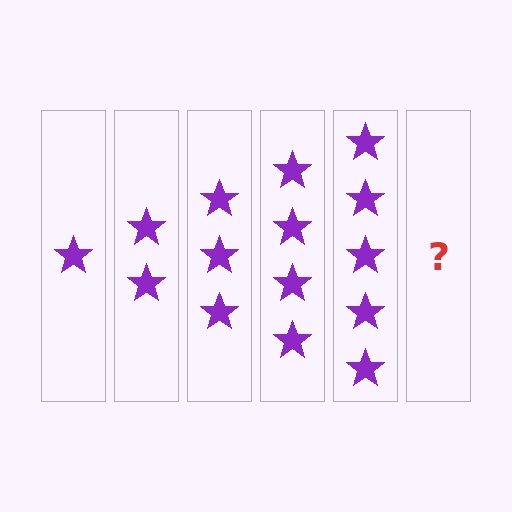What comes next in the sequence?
The next element should be 6 stars.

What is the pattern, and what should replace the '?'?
The pattern is that each step adds one more star. The '?' should be 6 stars.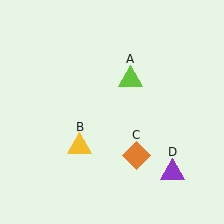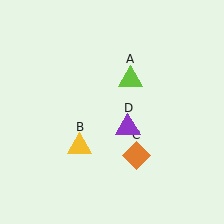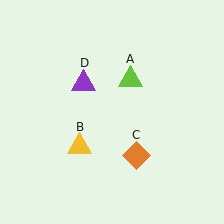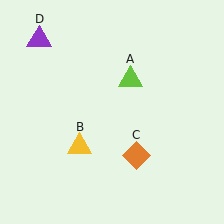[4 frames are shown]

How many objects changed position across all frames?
1 object changed position: purple triangle (object D).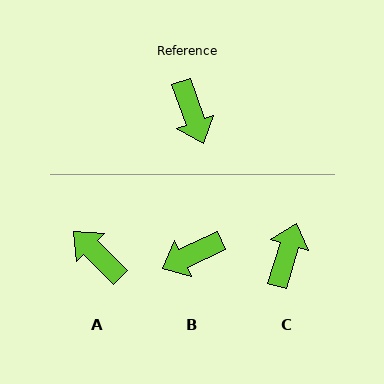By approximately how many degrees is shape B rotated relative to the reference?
Approximately 85 degrees clockwise.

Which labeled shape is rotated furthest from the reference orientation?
A, about 155 degrees away.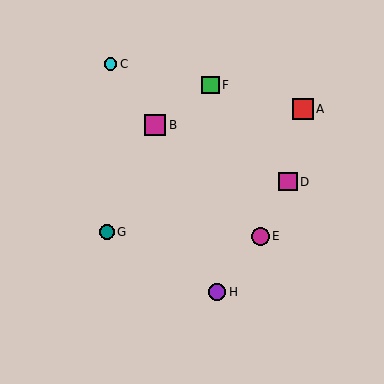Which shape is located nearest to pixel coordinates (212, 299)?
The purple circle (labeled H) at (217, 292) is nearest to that location.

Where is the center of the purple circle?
The center of the purple circle is at (217, 292).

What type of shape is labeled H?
Shape H is a purple circle.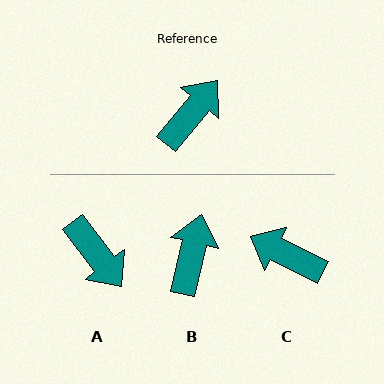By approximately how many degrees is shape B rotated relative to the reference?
Approximately 26 degrees counter-clockwise.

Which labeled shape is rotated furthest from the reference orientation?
A, about 104 degrees away.